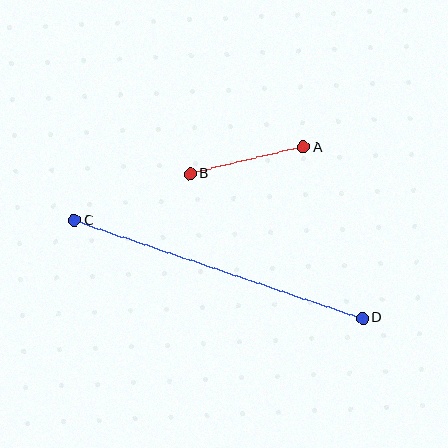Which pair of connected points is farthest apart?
Points C and D are farthest apart.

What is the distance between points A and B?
The distance is approximately 117 pixels.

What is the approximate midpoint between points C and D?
The midpoint is at approximately (219, 269) pixels.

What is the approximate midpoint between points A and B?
The midpoint is at approximately (247, 160) pixels.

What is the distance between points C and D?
The distance is approximately 304 pixels.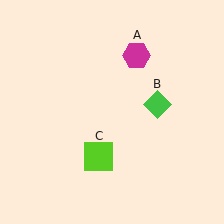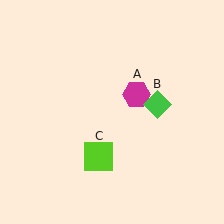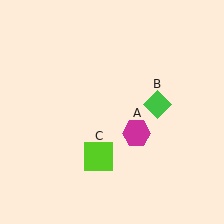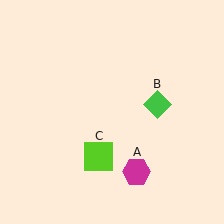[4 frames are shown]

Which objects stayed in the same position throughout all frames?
Green diamond (object B) and lime square (object C) remained stationary.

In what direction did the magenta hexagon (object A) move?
The magenta hexagon (object A) moved down.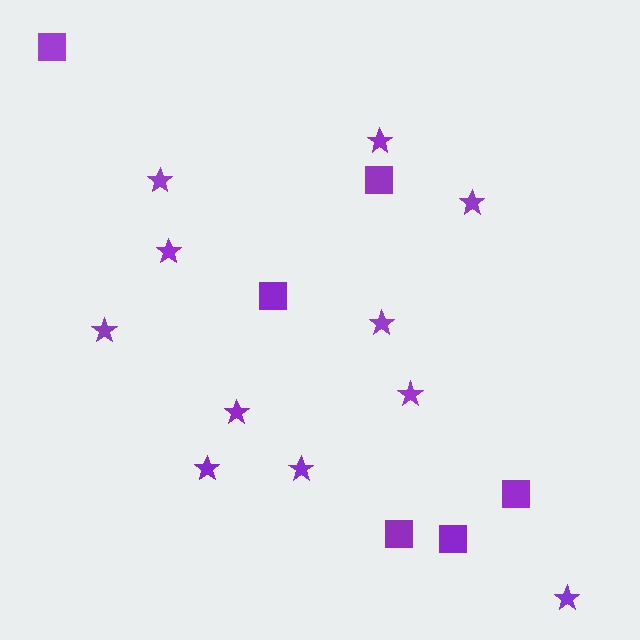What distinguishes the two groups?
There are 2 groups: one group of squares (6) and one group of stars (11).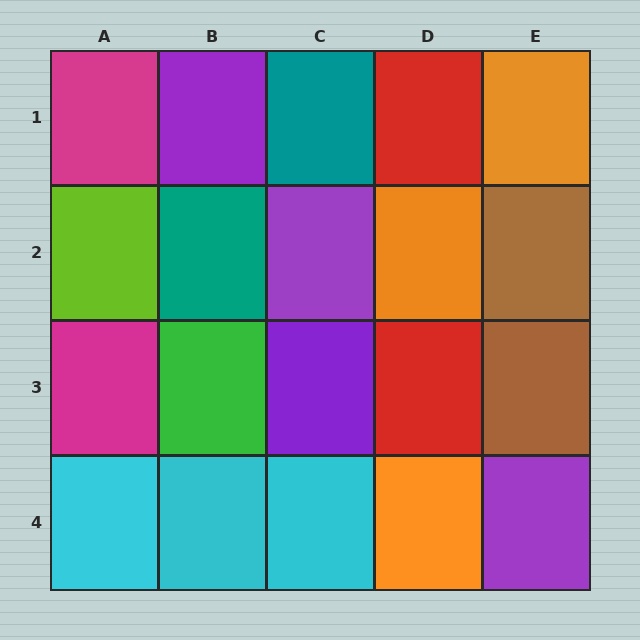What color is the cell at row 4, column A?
Cyan.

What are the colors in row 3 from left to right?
Magenta, green, purple, red, brown.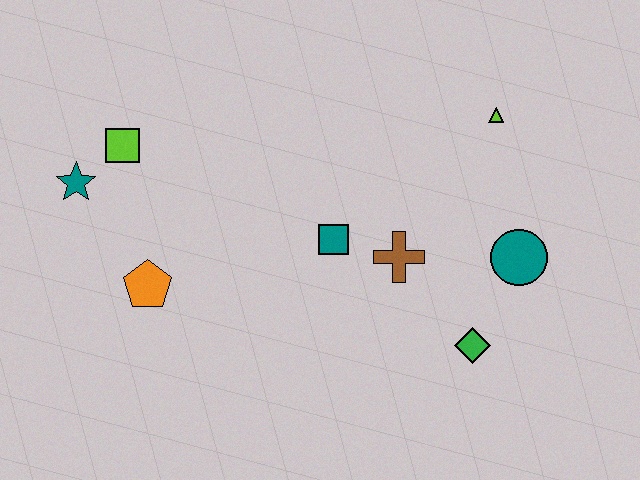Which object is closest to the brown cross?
The teal square is closest to the brown cross.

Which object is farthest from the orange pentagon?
The lime triangle is farthest from the orange pentagon.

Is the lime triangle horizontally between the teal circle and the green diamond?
Yes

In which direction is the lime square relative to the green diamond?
The lime square is to the left of the green diamond.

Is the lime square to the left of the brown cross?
Yes